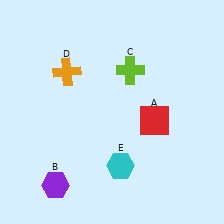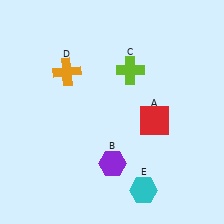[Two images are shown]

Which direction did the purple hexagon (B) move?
The purple hexagon (B) moved right.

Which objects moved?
The objects that moved are: the purple hexagon (B), the cyan hexagon (E).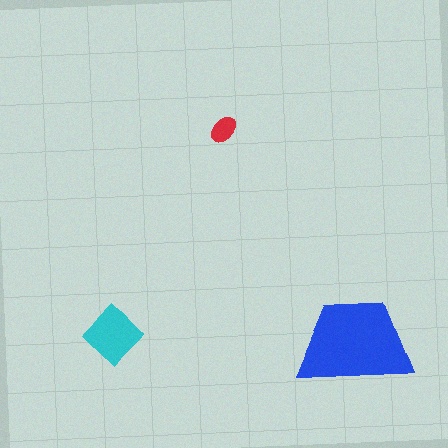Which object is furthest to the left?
The cyan diamond is leftmost.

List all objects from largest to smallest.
The blue trapezoid, the cyan diamond, the red ellipse.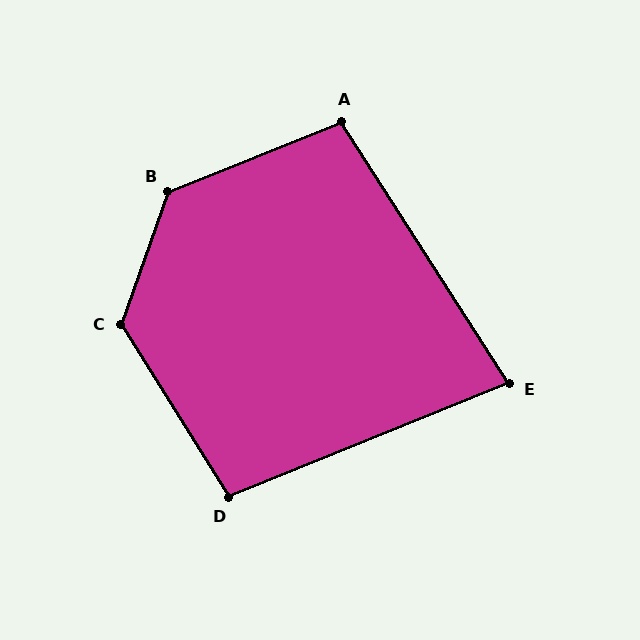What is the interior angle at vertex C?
Approximately 129 degrees (obtuse).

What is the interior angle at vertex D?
Approximately 100 degrees (obtuse).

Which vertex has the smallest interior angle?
E, at approximately 79 degrees.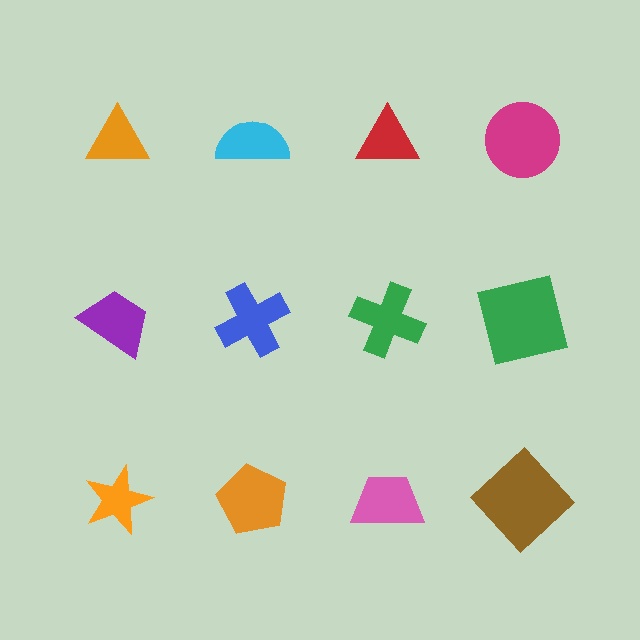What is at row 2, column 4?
A green square.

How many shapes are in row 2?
4 shapes.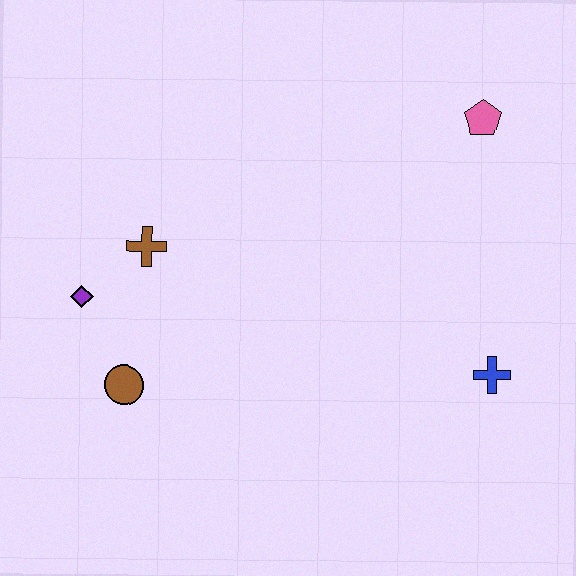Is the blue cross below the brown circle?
No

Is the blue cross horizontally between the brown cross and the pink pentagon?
No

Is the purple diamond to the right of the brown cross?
No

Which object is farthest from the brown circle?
The pink pentagon is farthest from the brown circle.